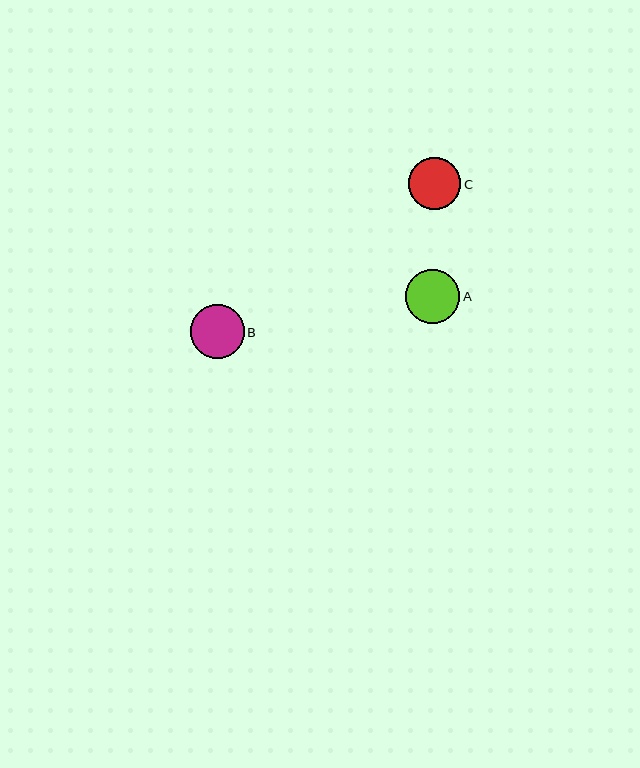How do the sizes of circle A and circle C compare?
Circle A and circle C are approximately the same size.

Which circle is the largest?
Circle B is the largest with a size of approximately 54 pixels.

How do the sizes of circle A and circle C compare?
Circle A and circle C are approximately the same size.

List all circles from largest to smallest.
From largest to smallest: B, A, C.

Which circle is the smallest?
Circle C is the smallest with a size of approximately 52 pixels.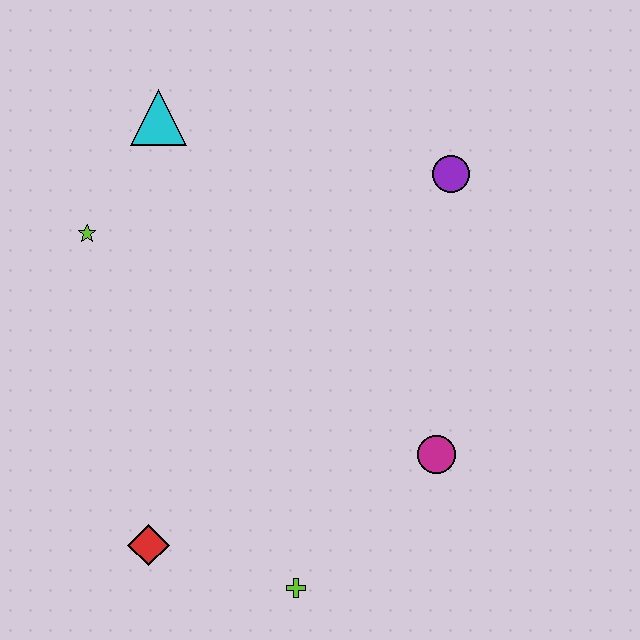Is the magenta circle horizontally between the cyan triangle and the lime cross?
No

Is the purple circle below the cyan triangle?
Yes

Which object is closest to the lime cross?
The red diamond is closest to the lime cross.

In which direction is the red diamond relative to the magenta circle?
The red diamond is to the left of the magenta circle.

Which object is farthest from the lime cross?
The cyan triangle is farthest from the lime cross.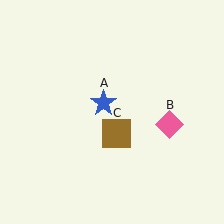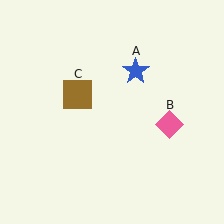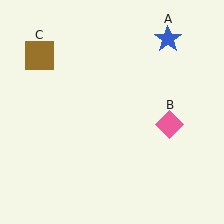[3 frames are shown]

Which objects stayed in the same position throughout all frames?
Pink diamond (object B) remained stationary.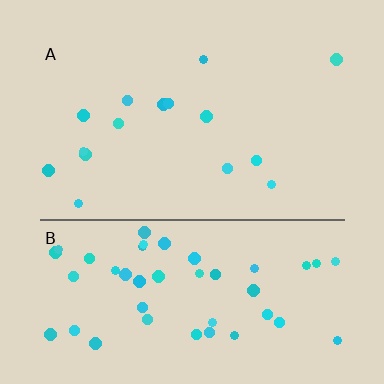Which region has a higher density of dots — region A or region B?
B (the bottom).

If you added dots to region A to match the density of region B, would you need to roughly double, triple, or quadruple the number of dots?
Approximately triple.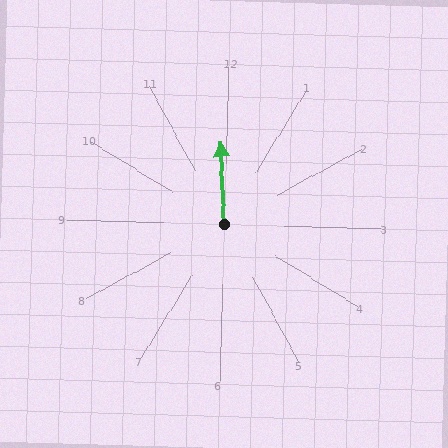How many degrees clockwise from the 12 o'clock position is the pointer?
Approximately 356 degrees.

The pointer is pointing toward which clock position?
Roughly 12 o'clock.